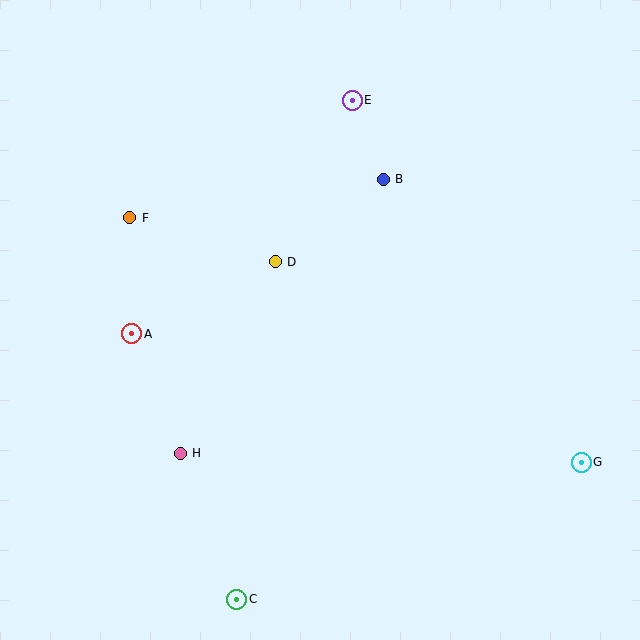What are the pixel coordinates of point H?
Point H is at (180, 453).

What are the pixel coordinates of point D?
Point D is at (275, 262).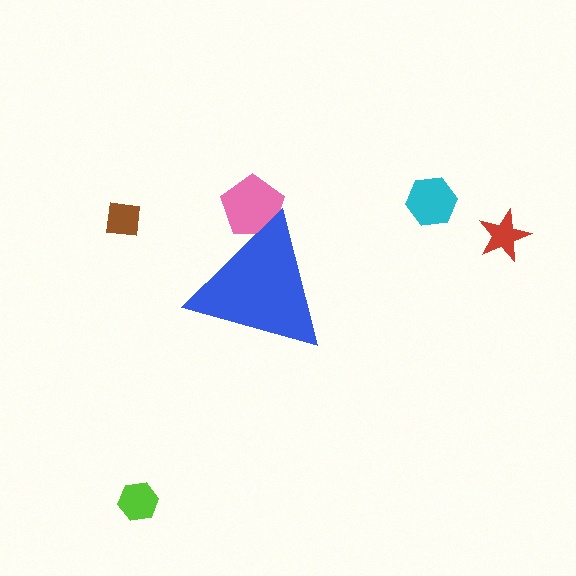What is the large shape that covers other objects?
A blue triangle.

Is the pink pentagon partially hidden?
Yes, the pink pentagon is partially hidden behind the blue triangle.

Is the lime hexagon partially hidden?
No, the lime hexagon is fully visible.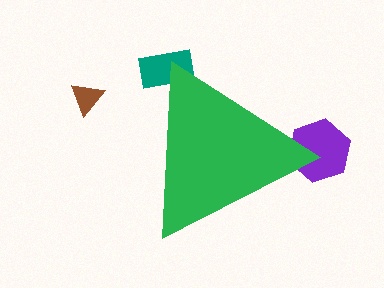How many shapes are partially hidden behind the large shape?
2 shapes are partially hidden.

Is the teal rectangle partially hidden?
Yes, the teal rectangle is partially hidden behind the green triangle.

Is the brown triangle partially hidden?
No, the brown triangle is fully visible.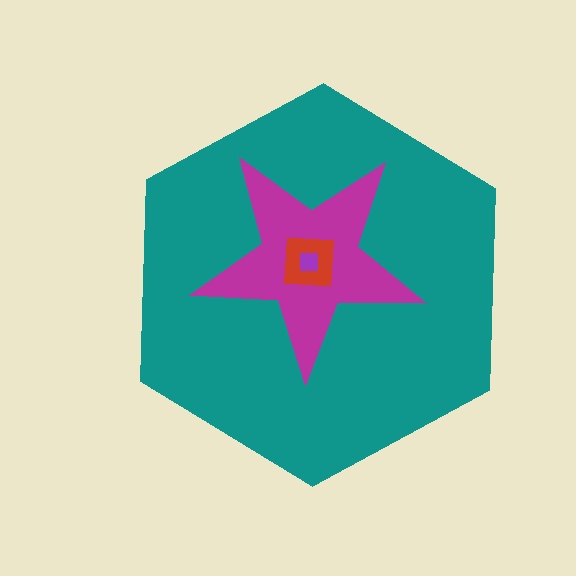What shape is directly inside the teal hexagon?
The magenta star.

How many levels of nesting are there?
4.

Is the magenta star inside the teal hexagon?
Yes.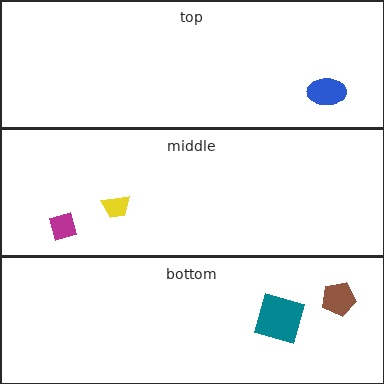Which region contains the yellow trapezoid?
The middle region.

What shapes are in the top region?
The blue ellipse.